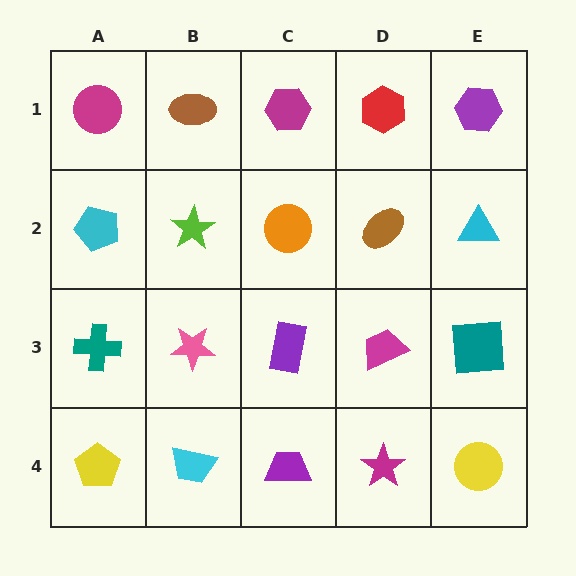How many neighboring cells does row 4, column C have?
3.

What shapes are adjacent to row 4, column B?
A pink star (row 3, column B), a yellow pentagon (row 4, column A), a purple trapezoid (row 4, column C).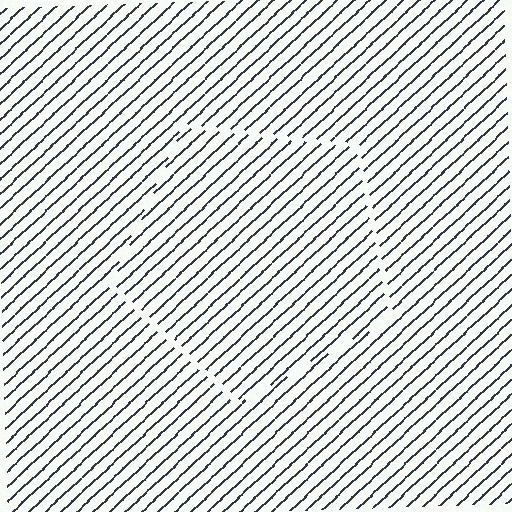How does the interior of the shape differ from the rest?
The interior of the shape contains the same grating, shifted by half a period — the contour is defined by the phase discontinuity where line-ends from the inner and outer gratings abut.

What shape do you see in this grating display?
An illusory pentagon. The interior of the shape contains the same grating, shifted by half a period — the contour is defined by the phase discontinuity where line-ends from the inner and outer gratings abut.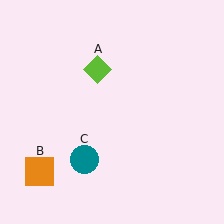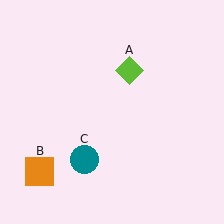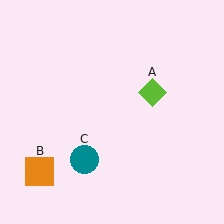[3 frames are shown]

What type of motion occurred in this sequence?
The lime diamond (object A) rotated clockwise around the center of the scene.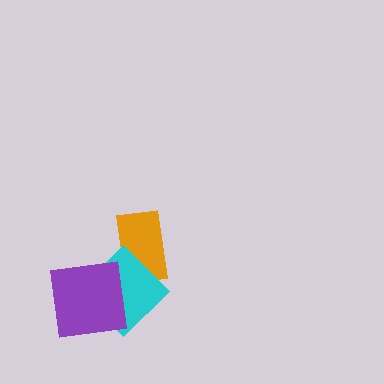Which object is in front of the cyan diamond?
The purple square is in front of the cyan diamond.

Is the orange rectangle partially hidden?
Yes, it is partially covered by another shape.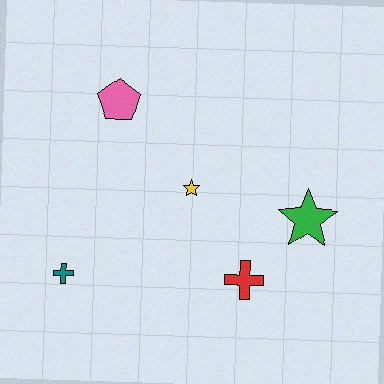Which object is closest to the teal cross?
The yellow star is closest to the teal cross.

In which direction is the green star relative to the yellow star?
The green star is to the right of the yellow star.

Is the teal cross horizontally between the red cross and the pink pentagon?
No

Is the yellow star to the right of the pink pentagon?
Yes